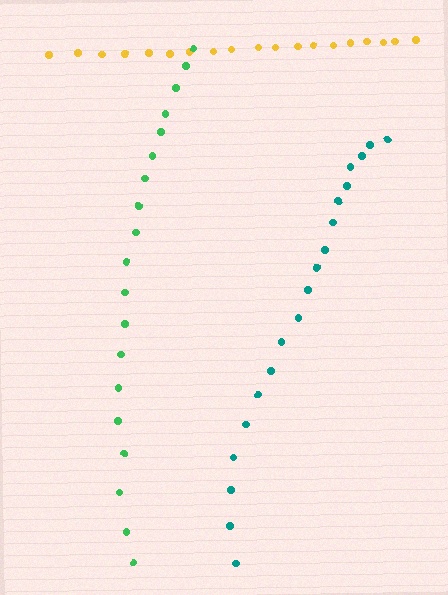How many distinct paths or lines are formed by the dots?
There are 3 distinct paths.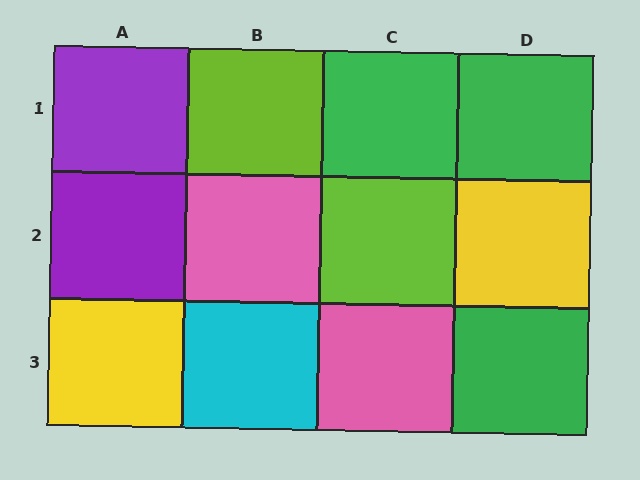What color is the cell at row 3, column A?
Yellow.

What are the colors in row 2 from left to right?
Purple, pink, lime, yellow.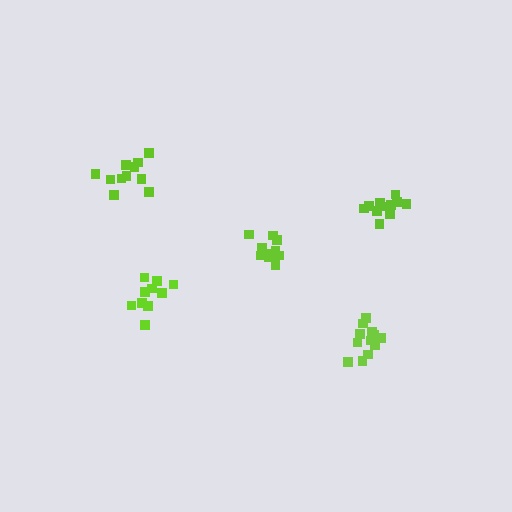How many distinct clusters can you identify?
There are 5 distinct clusters.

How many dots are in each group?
Group 1: 12 dots, Group 2: 10 dots, Group 3: 11 dots, Group 4: 12 dots, Group 5: 11 dots (56 total).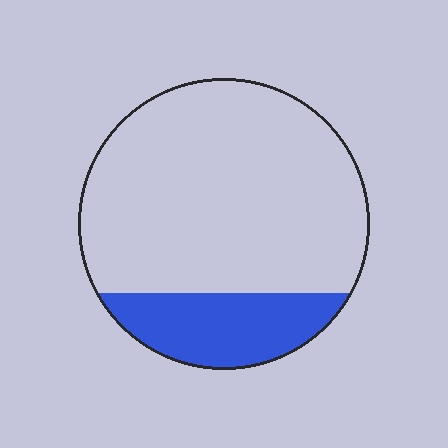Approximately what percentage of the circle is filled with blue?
Approximately 20%.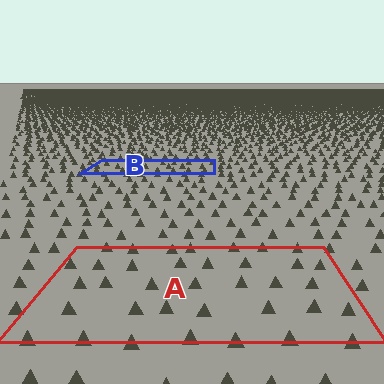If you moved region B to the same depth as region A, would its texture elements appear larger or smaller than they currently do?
They would appear larger. At a closer depth, the same texture elements are projected at a bigger on-screen size.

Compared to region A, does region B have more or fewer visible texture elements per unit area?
Region B has more texture elements per unit area — they are packed more densely because it is farther away.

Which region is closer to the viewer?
Region A is closer. The texture elements there are larger and more spread out.